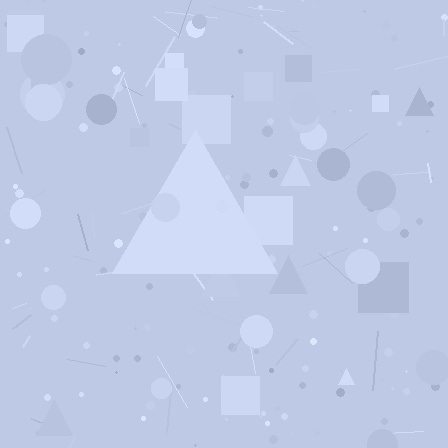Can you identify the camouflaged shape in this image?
The camouflaged shape is a triangle.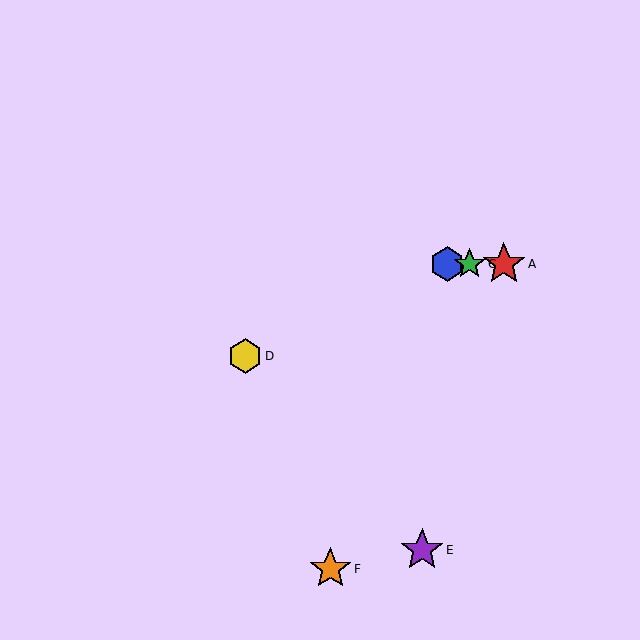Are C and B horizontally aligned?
Yes, both are at y≈264.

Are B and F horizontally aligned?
No, B is at y≈264 and F is at y≈569.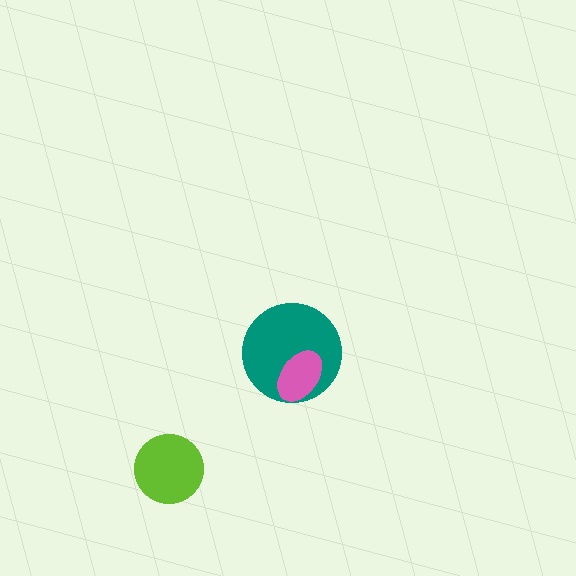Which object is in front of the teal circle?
The pink ellipse is in front of the teal circle.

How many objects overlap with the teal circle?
1 object overlaps with the teal circle.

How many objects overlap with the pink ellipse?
1 object overlaps with the pink ellipse.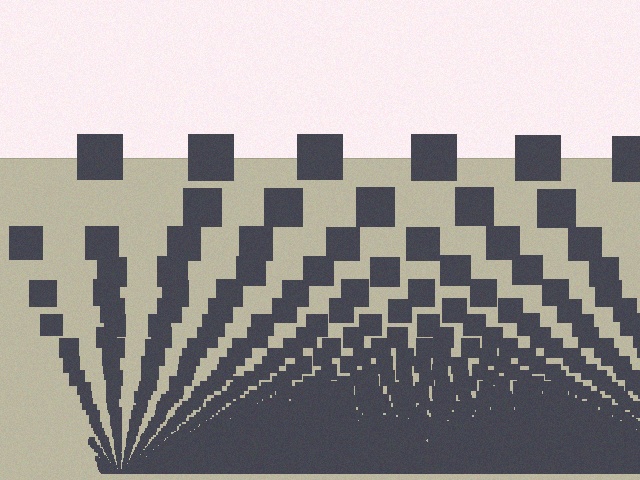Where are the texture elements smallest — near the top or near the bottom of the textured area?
Near the bottom.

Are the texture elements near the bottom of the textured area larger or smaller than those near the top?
Smaller. The gradient is inverted — elements near the bottom are smaller and denser.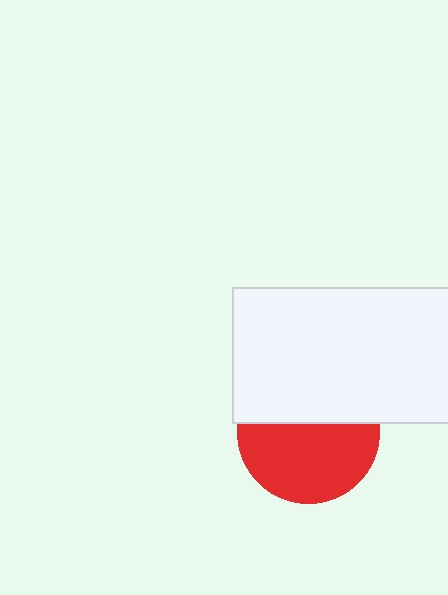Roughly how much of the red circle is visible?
About half of it is visible (roughly 57%).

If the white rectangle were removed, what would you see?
You would see the complete red circle.